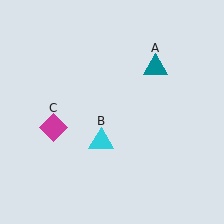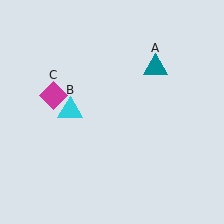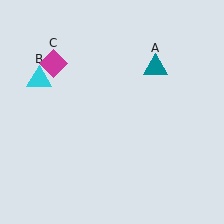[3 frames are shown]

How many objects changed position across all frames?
2 objects changed position: cyan triangle (object B), magenta diamond (object C).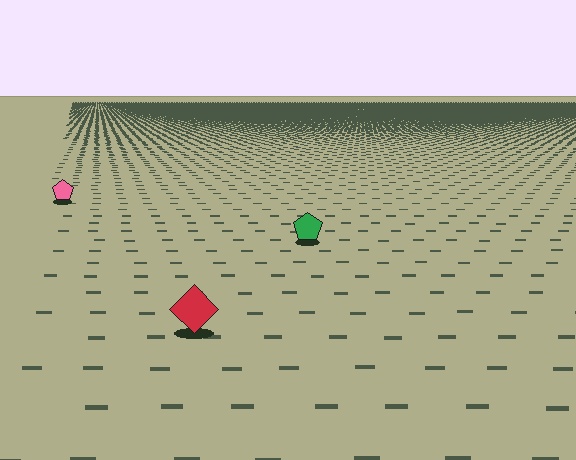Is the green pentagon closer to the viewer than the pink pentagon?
Yes. The green pentagon is closer — you can tell from the texture gradient: the ground texture is coarser near it.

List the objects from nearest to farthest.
From nearest to farthest: the red diamond, the green pentagon, the pink pentagon.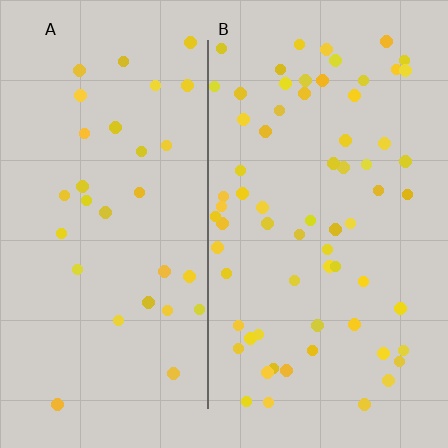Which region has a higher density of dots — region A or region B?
B (the right).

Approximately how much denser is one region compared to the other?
Approximately 2.2× — region B over region A.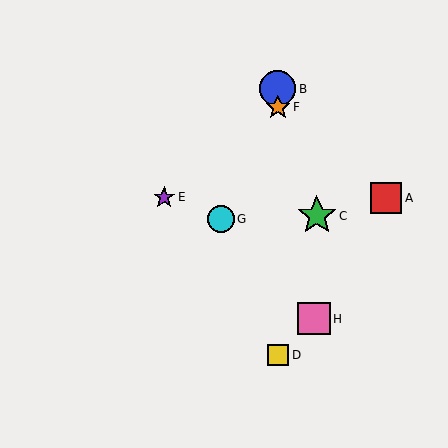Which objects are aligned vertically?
Objects B, D, F are aligned vertically.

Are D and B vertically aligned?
Yes, both are at x≈278.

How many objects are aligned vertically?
3 objects (B, D, F) are aligned vertically.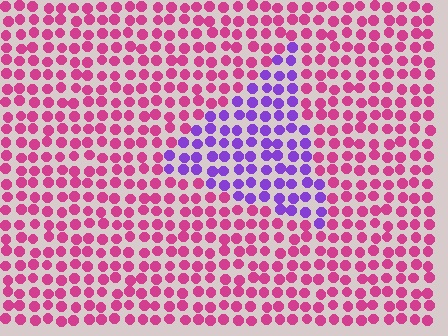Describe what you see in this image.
The image is filled with small magenta elements in a uniform arrangement. A triangle-shaped region is visible where the elements are tinted to a slightly different hue, forming a subtle color boundary.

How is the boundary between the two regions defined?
The boundary is defined purely by a slight shift in hue (about 57 degrees). Spacing, size, and orientation are identical on both sides.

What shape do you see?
I see a triangle.